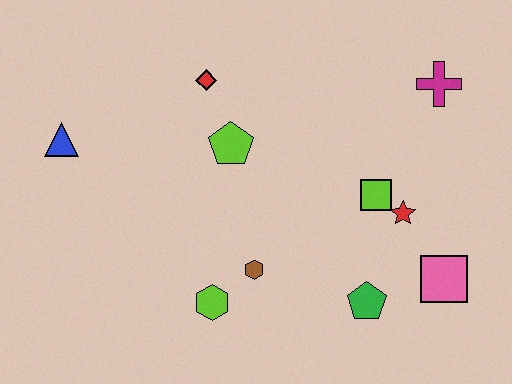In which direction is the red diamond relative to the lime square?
The red diamond is to the left of the lime square.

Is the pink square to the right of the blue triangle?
Yes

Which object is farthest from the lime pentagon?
The pink square is farthest from the lime pentagon.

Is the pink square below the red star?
Yes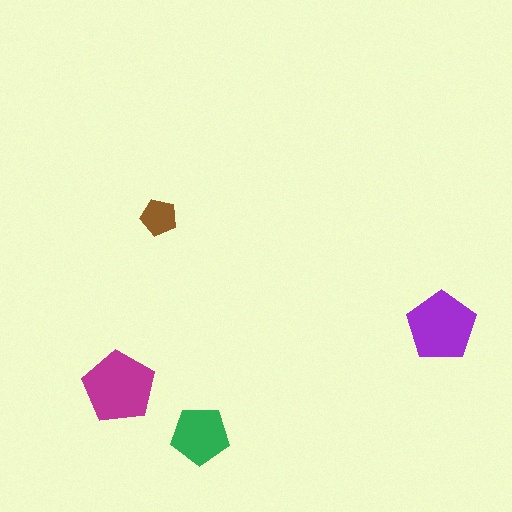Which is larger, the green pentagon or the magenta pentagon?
The magenta one.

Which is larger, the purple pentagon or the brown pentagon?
The purple one.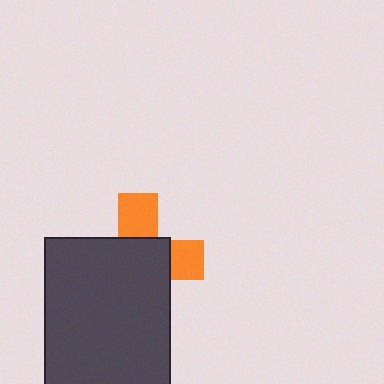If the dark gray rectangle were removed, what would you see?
You would see the complete orange cross.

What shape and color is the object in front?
The object in front is a dark gray rectangle.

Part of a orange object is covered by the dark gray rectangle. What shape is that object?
It is a cross.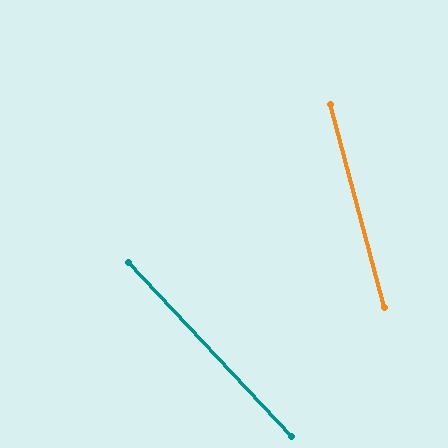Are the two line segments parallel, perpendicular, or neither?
Neither parallel nor perpendicular — they differ by about 28°.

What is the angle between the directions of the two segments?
Approximately 28 degrees.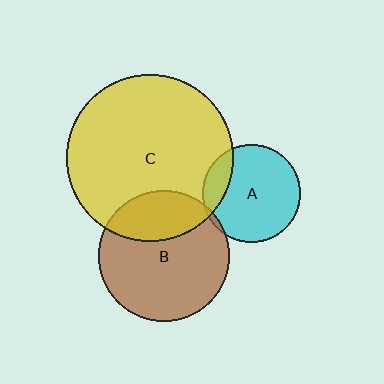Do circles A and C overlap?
Yes.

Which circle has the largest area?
Circle C (yellow).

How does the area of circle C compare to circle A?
Approximately 2.9 times.